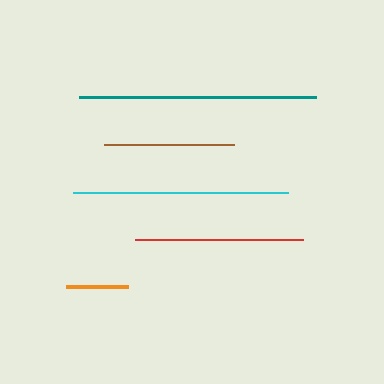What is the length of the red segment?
The red segment is approximately 167 pixels long.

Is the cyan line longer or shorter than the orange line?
The cyan line is longer than the orange line.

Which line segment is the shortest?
The orange line is the shortest at approximately 62 pixels.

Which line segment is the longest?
The teal line is the longest at approximately 236 pixels.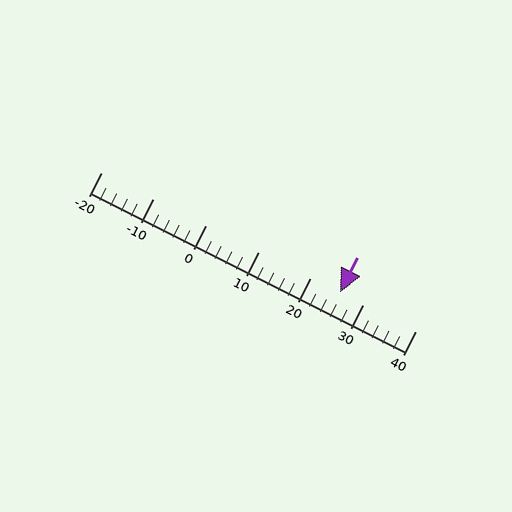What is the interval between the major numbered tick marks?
The major tick marks are spaced 10 units apart.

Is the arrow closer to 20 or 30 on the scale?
The arrow is closer to 30.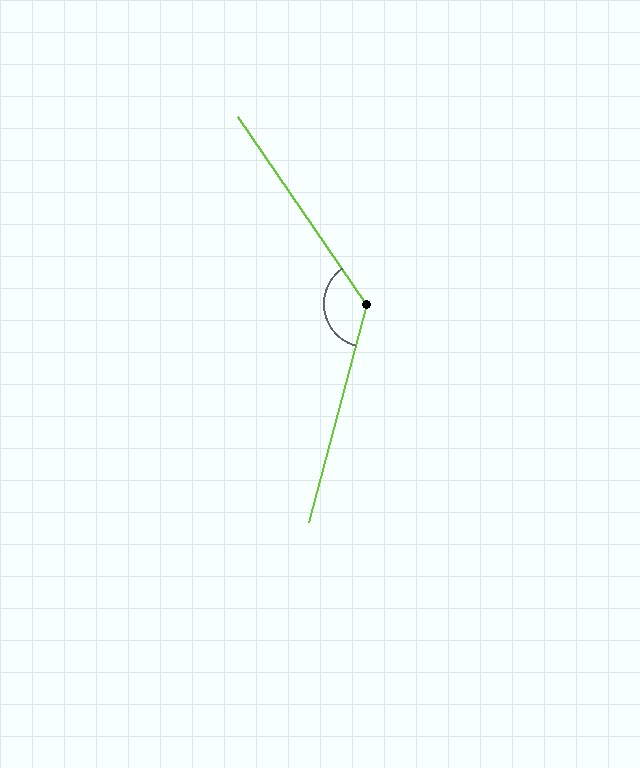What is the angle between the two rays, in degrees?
Approximately 131 degrees.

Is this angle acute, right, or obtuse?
It is obtuse.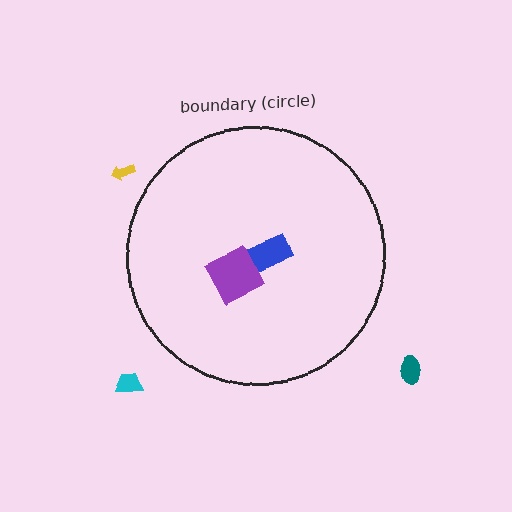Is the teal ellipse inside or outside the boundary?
Outside.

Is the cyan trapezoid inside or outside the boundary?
Outside.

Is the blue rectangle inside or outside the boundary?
Inside.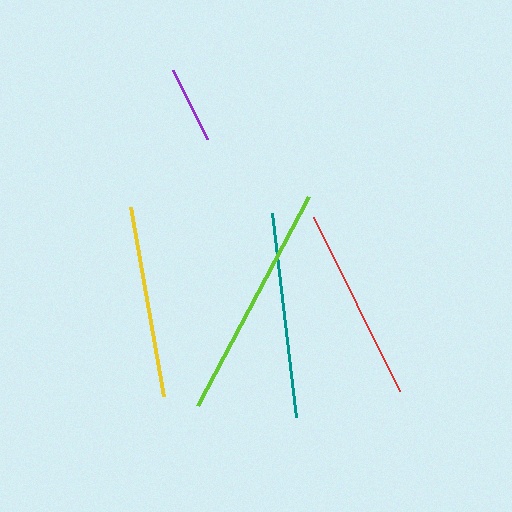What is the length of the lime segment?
The lime segment is approximately 236 pixels long.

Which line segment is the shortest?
The purple line is the shortest at approximately 76 pixels.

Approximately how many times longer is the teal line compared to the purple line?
The teal line is approximately 2.7 times the length of the purple line.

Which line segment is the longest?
The lime line is the longest at approximately 236 pixels.